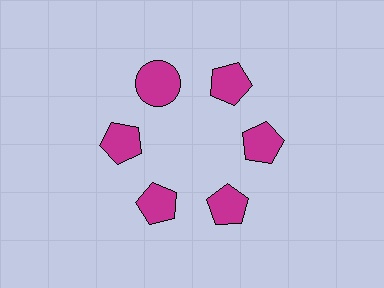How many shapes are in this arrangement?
There are 6 shapes arranged in a ring pattern.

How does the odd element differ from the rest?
It has a different shape: circle instead of pentagon.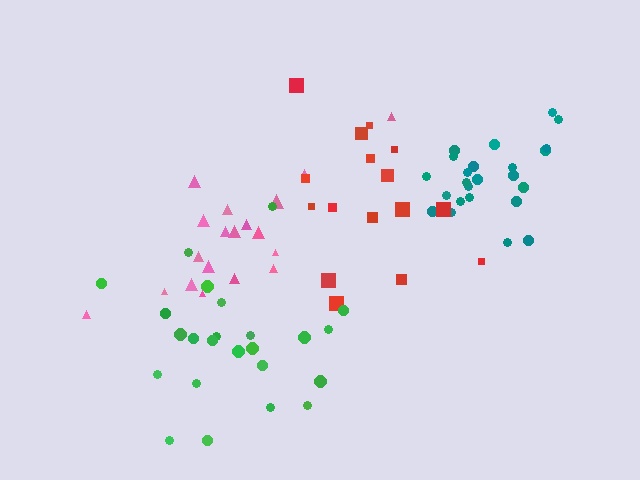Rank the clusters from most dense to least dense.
teal, green, pink, red.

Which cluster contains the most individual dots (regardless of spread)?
Teal (24).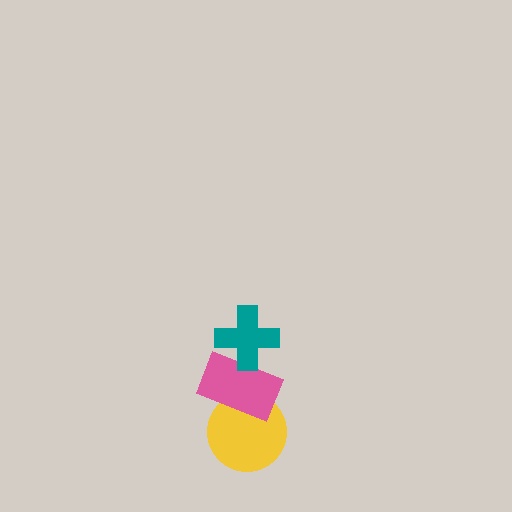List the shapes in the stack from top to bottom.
From top to bottom: the teal cross, the pink rectangle, the yellow circle.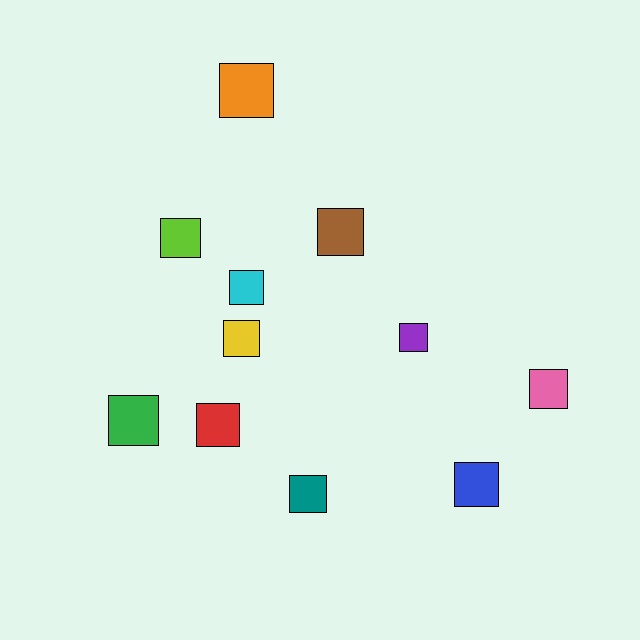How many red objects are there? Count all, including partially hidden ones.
There is 1 red object.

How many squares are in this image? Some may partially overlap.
There are 11 squares.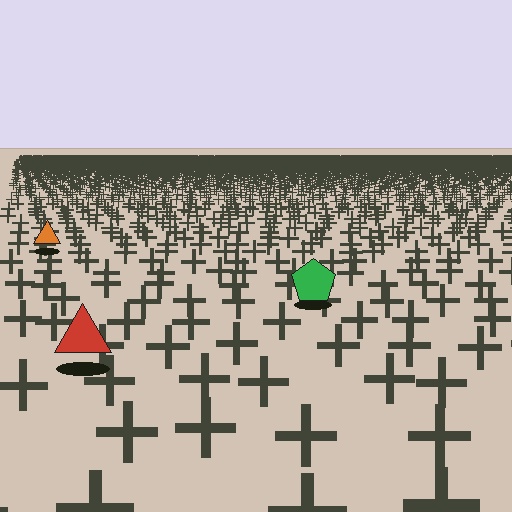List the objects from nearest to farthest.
From nearest to farthest: the red triangle, the green pentagon, the orange triangle.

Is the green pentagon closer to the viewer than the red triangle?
No. The red triangle is closer — you can tell from the texture gradient: the ground texture is coarser near it.